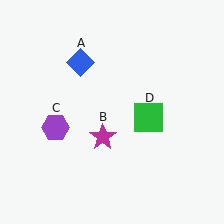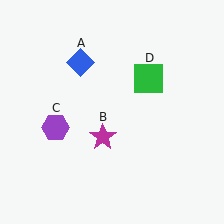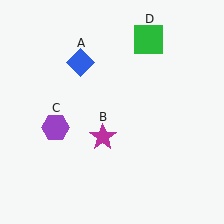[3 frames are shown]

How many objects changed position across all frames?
1 object changed position: green square (object D).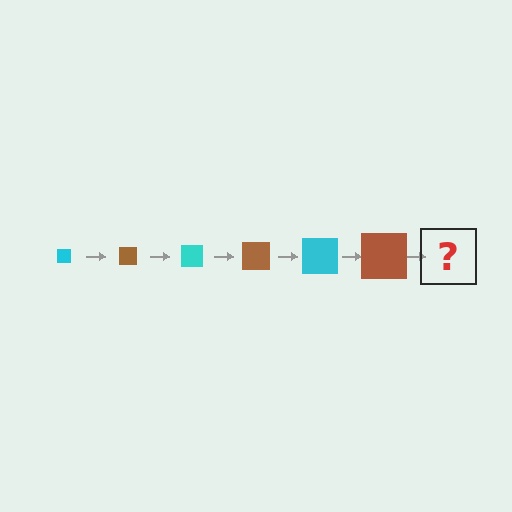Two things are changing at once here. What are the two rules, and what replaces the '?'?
The two rules are that the square grows larger each step and the color cycles through cyan and brown. The '?' should be a cyan square, larger than the previous one.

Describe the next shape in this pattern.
It should be a cyan square, larger than the previous one.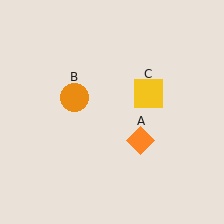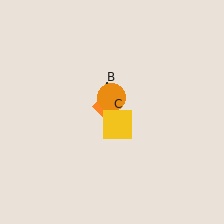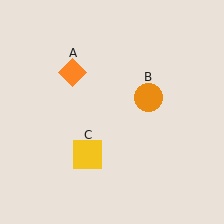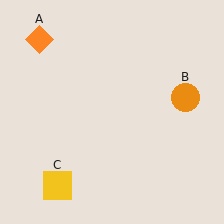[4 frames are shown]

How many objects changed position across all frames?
3 objects changed position: orange diamond (object A), orange circle (object B), yellow square (object C).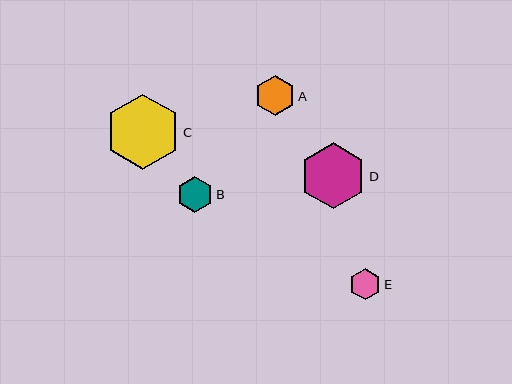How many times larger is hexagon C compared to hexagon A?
Hexagon C is approximately 1.9 times the size of hexagon A.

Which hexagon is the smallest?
Hexagon E is the smallest with a size of approximately 32 pixels.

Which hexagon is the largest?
Hexagon C is the largest with a size of approximately 75 pixels.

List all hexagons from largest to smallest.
From largest to smallest: C, D, A, B, E.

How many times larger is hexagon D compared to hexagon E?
Hexagon D is approximately 2.1 times the size of hexagon E.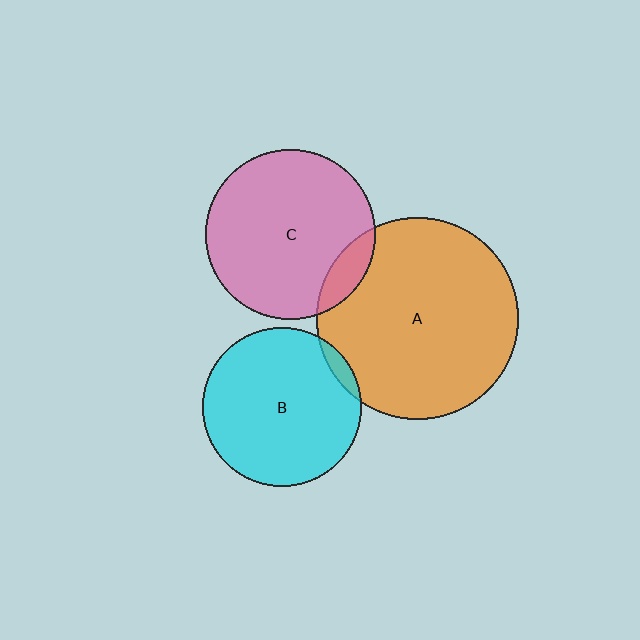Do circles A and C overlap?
Yes.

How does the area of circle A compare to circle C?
Approximately 1.4 times.